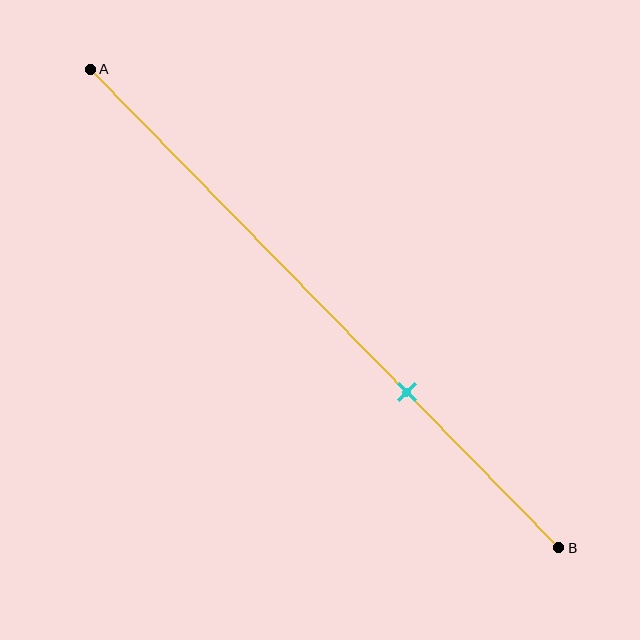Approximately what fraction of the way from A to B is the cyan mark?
The cyan mark is approximately 70% of the way from A to B.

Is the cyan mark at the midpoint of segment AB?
No, the mark is at about 70% from A, not at the 50% midpoint.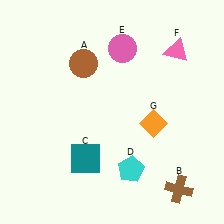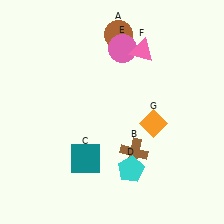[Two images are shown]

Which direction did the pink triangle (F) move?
The pink triangle (F) moved left.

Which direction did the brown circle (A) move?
The brown circle (A) moved right.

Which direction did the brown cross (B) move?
The brown cross (B) moved left.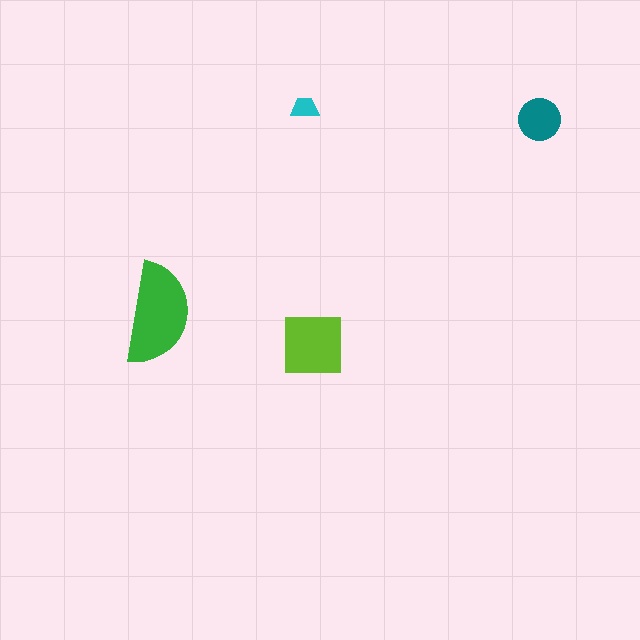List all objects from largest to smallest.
The green semicircle, the lime square, the teal circle, the cyan trapezoid.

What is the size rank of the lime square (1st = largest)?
2nd.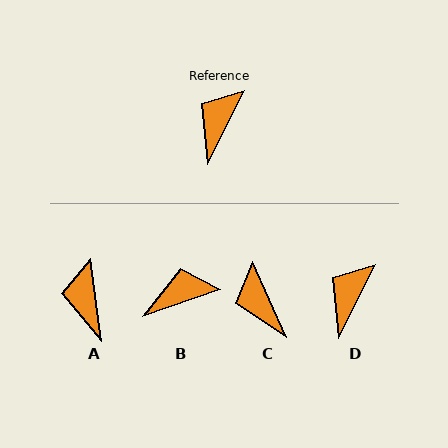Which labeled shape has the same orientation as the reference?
D.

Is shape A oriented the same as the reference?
No, it is off by about 34 degrees.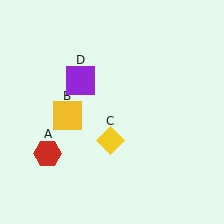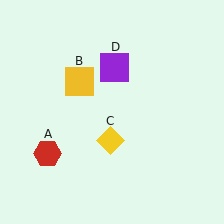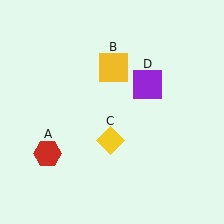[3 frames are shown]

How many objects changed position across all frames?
2 objects changed position: yellow square (object B), purple square (object D).